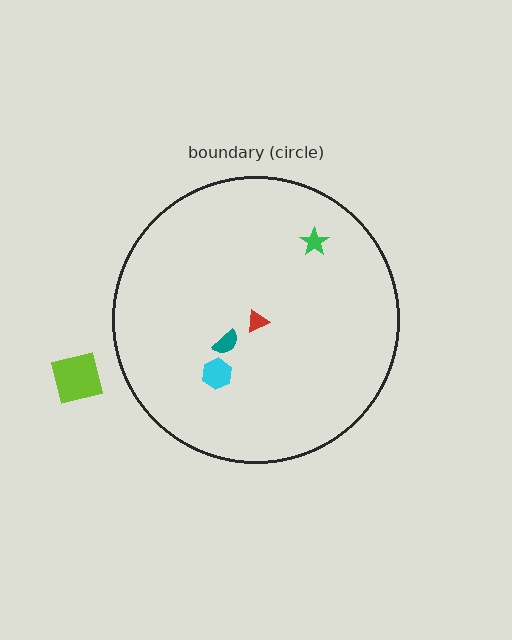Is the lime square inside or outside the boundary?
Outside.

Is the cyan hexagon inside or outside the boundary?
Inside.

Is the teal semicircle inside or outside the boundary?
Inside.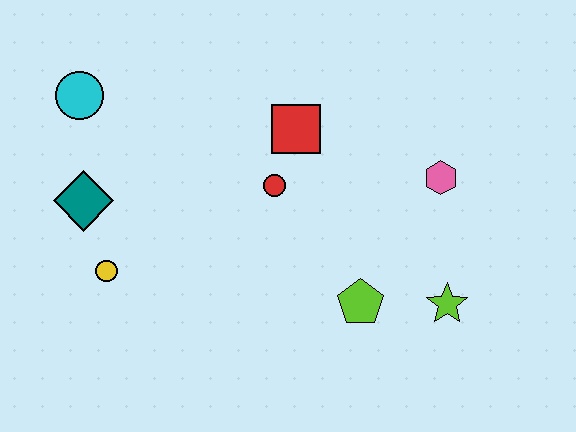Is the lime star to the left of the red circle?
No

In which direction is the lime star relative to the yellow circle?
The lime star is to the right of the yellow circle.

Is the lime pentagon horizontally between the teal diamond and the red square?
No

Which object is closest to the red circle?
The red square is closest to the red circle.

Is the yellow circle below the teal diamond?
Yes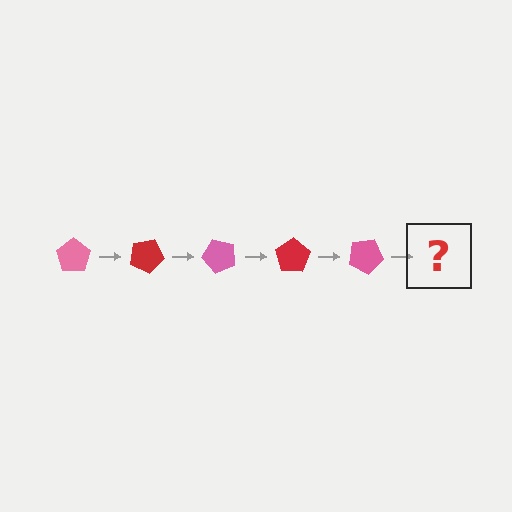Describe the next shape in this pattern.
It should be a red pentagon, rotated 125 degrees from the start.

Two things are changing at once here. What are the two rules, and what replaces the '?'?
The two rules are that it rotates 25 degrees each step and the color cycles through pink and red. The '?' should be a red pentagon, rotated 125 degrees from the start.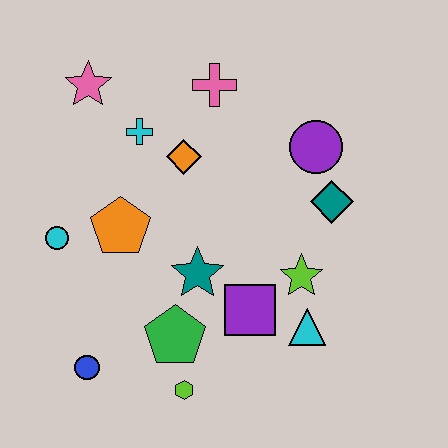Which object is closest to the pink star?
The cyan cross is closest to the pink star.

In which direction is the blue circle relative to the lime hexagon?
The blue circle is to the left of the lime hexagon.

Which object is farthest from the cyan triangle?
The pink star is farthest from the cyan triangle.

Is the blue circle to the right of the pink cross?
No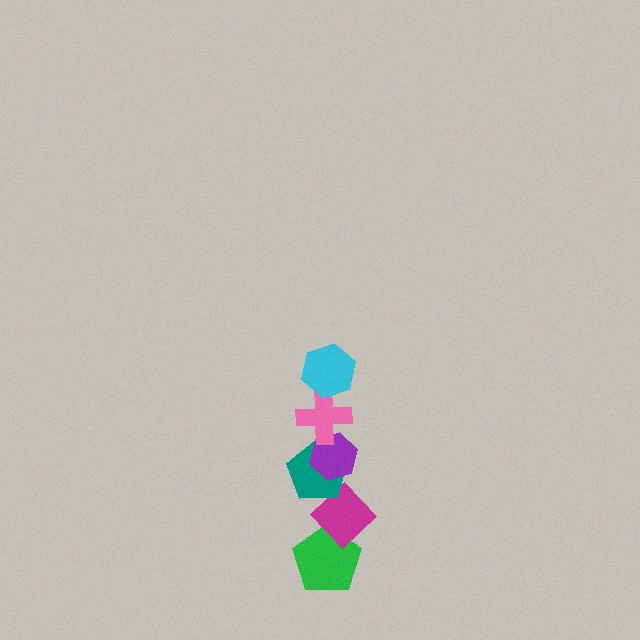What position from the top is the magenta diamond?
The magenta diamond is 5th from the top.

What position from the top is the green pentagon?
The green pentagon is 6th from the top.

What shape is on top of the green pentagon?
The magenta diamond is on top of the green pentagon.